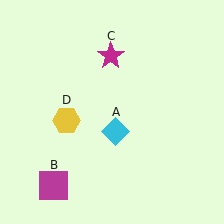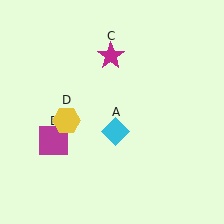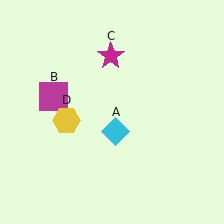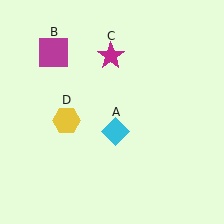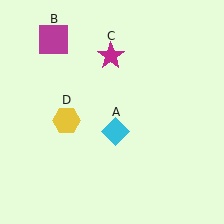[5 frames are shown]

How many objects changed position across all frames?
1 object changed position: magenta square (object B).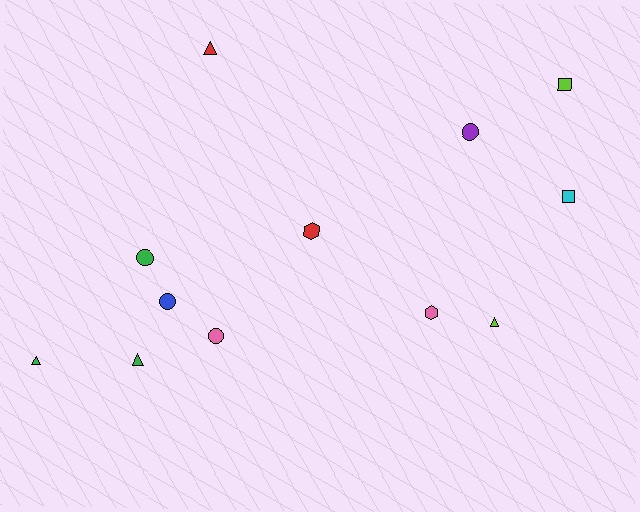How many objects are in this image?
There are 12 objects.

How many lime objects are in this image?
There are 2 lime objects.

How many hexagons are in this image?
There are 2 hexagons.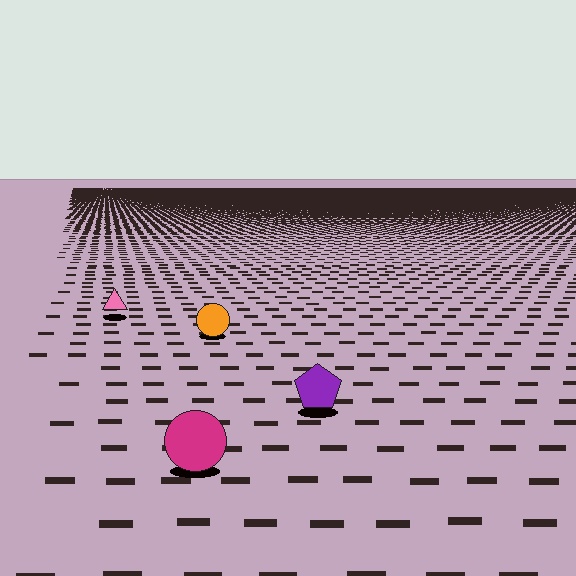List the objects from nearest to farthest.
From nearest to farthest: the magenta circle, the purple pentagon, the orange circle, the pink triangle.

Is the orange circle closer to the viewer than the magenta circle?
No. The magenta circle is closer — you can tell from the texture gradient: the ground texture is coarser near it.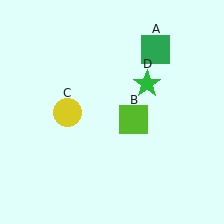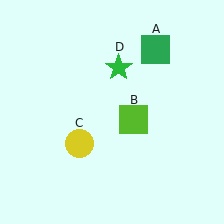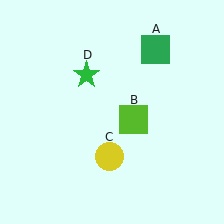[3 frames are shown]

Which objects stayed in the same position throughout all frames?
Green square (object A) and lime square (object B) remained stationary.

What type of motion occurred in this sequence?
The yellow circle (object C), green star (object D) rotated counterclockwise around the center of the scene.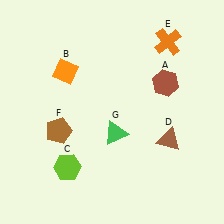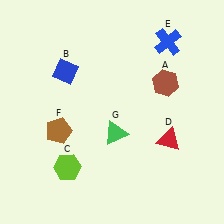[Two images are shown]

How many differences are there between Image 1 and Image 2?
There are 3 differences between the two images.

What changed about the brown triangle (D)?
In Image 1, D is brown. In Image 2, it changed to red.